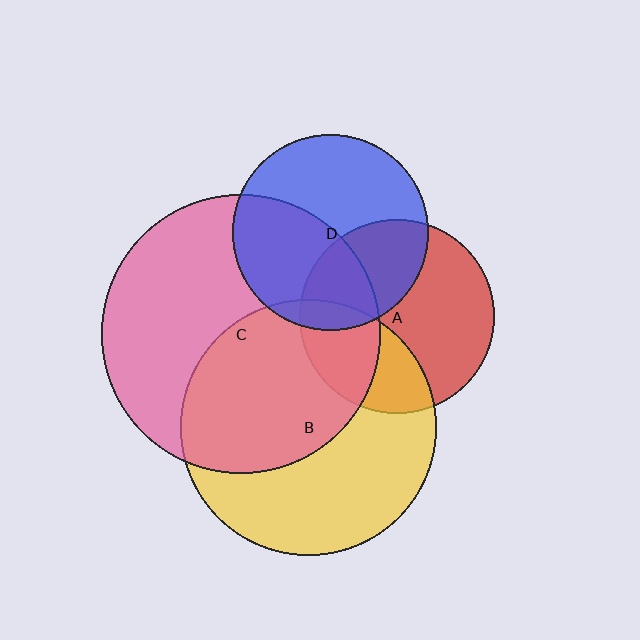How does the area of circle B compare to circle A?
Approximately 1.7 times.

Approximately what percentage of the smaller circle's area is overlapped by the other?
Approximately 50%.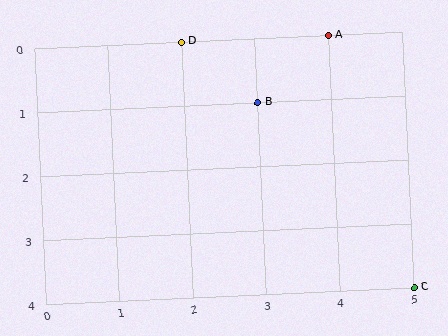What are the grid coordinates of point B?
Point B is at grid coordinates (3, 1).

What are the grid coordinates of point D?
Point D is at grid coordinates (2, 0).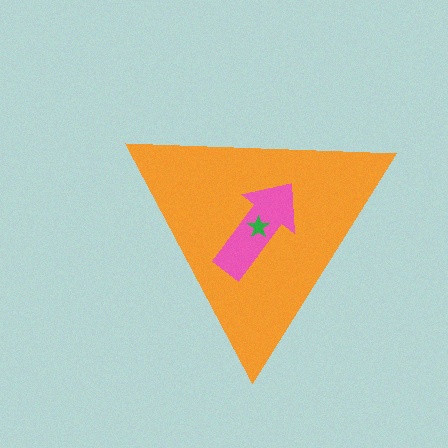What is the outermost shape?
The orange triangle.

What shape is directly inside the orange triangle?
The pink arrow.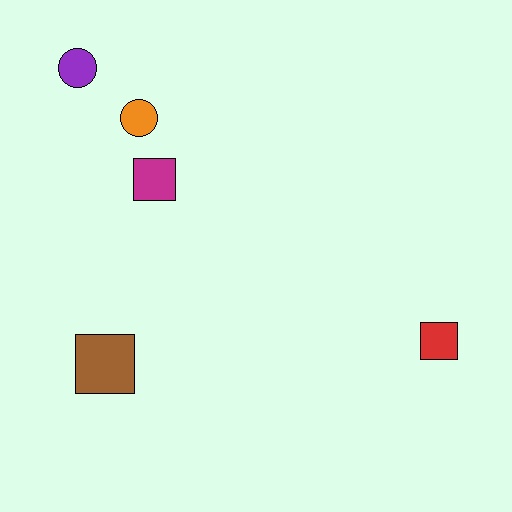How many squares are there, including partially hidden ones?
There are 3 squares.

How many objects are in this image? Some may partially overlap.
There are 5 objects.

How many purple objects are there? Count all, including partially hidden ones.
There is 1 purple object.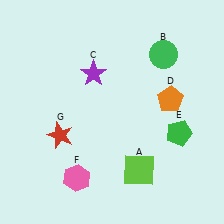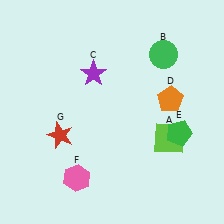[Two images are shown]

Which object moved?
The lime square (A) moved up.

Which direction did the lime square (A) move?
The lime square (A) moved up.